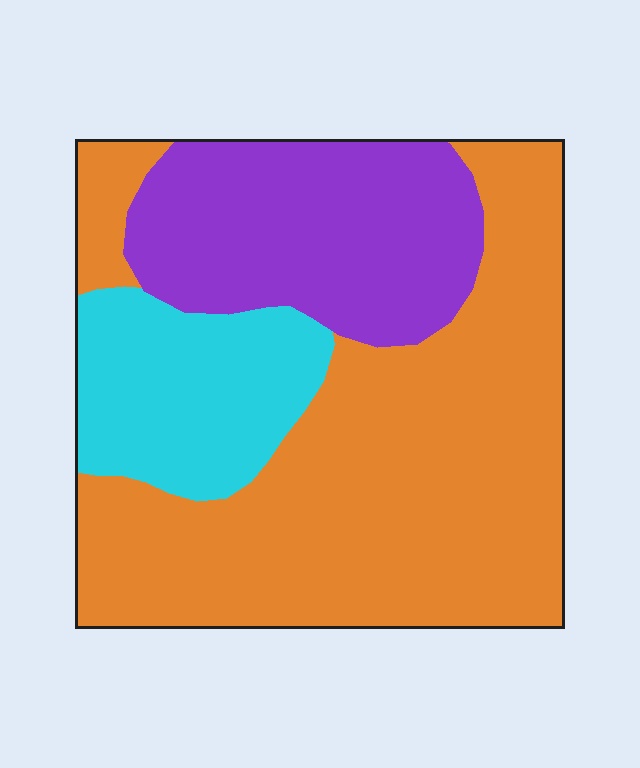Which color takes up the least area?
Cyan, at roughly 20%.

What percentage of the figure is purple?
Purple covers about 25% of the figure.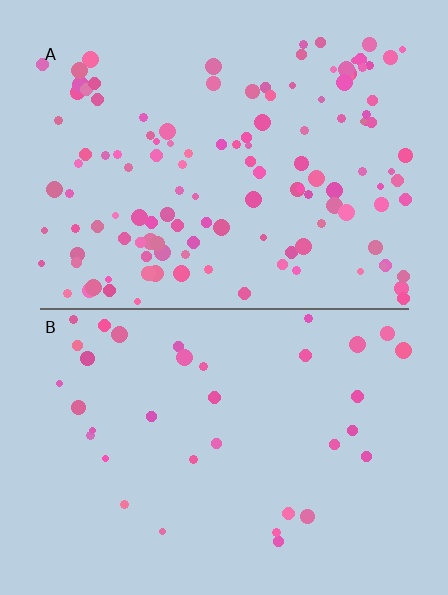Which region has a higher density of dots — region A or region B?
A (the top).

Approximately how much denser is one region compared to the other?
Approximately 3.6× — region A over region B.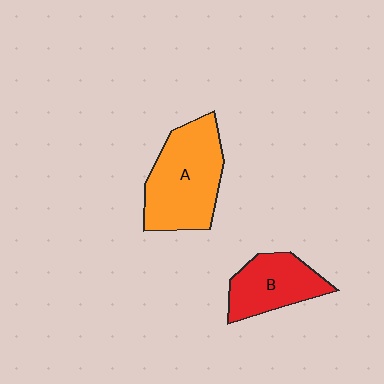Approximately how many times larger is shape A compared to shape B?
Approximately 1.5 times.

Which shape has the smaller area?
Shape B (red).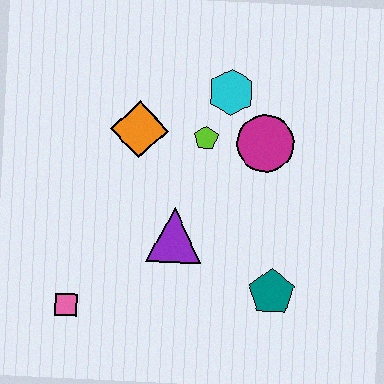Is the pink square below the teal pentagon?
Yes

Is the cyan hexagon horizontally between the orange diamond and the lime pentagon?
No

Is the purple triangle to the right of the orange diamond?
Yes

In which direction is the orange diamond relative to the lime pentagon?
The orange diamond is to the left of the lime pentagon.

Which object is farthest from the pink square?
The cyan hexagon is farthest from the pink square.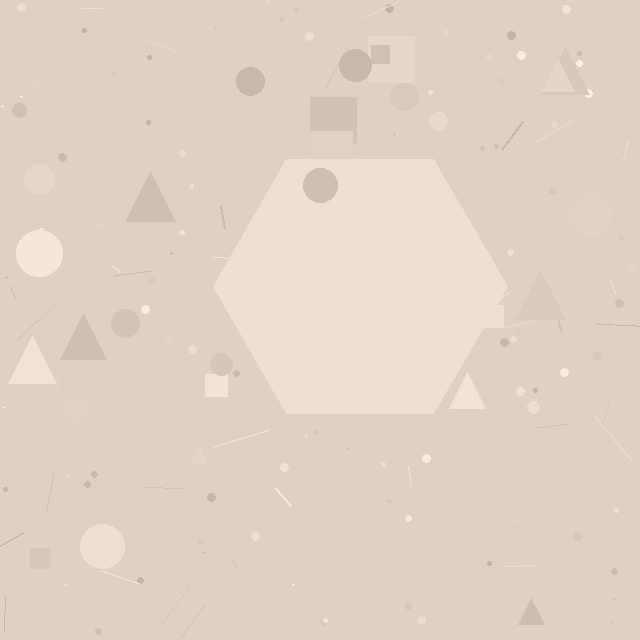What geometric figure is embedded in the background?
A hexagon is embedded in the background.